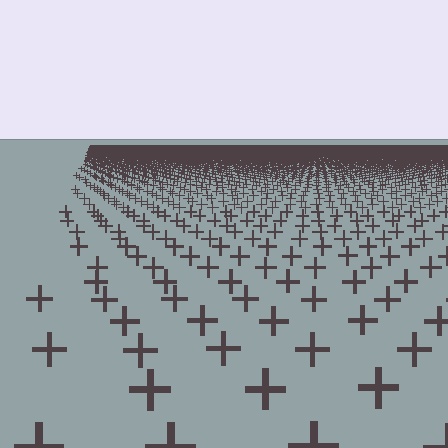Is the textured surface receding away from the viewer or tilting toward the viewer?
The surface is receding away from the viewer. Texture elements get smaller and denser toward the top.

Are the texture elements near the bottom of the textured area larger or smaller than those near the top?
Larger. Near the bottom, elements are closer to the viewer and appear at a bigger on-screen size.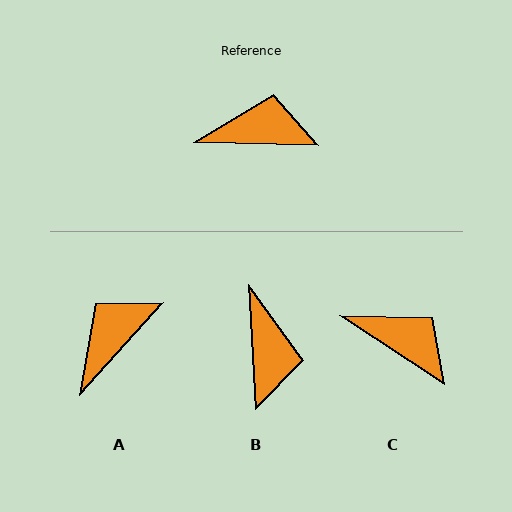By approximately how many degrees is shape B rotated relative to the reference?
Approximately 85 degrees clockwise.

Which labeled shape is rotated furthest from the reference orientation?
B, about 85 degrees away.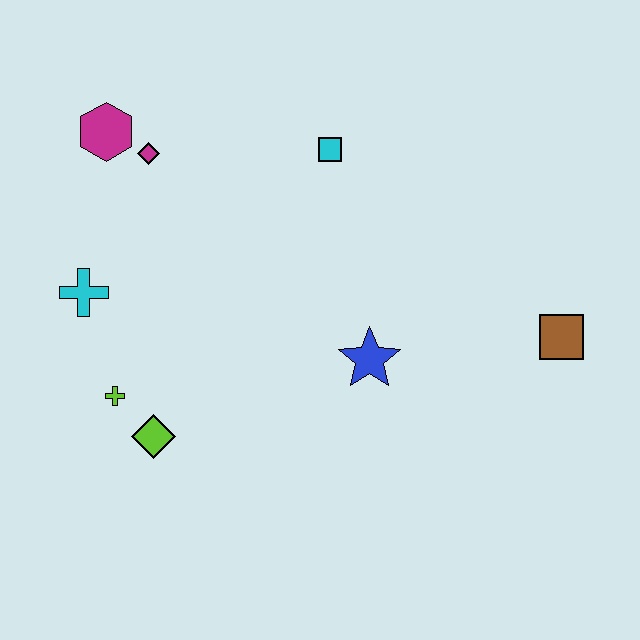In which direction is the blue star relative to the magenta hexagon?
The blue star is to the right of the magenta hexagon.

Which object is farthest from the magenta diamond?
The brown square is farthest from the magenta diamond.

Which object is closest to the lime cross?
The lime diamond is closest to the lime cross.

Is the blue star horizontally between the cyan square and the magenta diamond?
No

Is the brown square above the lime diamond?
Yes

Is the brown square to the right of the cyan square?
Yes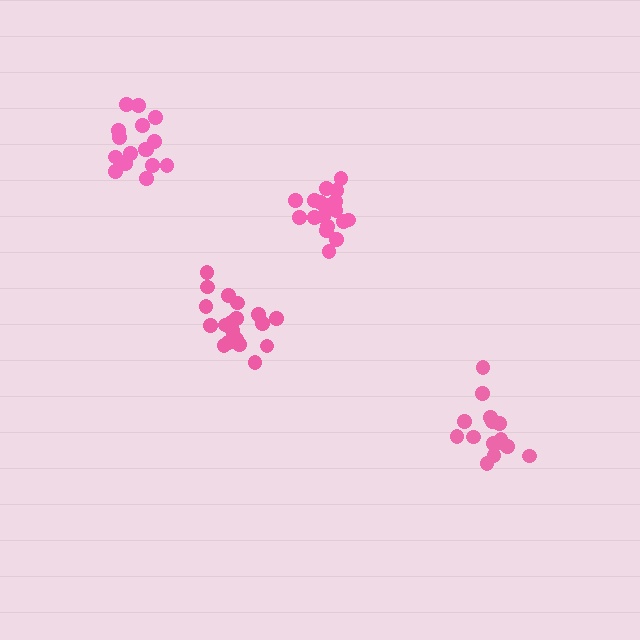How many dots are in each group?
Group 1: 17 dots, Group 2: 18 dots, Group 3: 15 dots, Group 4: 19 dots (69 total).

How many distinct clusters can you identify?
There are 4 distinct clusters.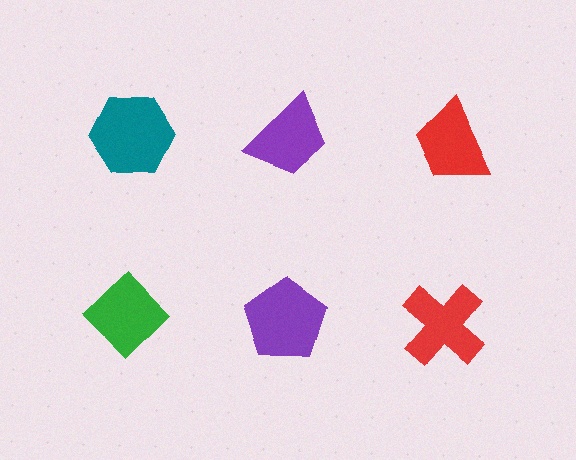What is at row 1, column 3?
A red trapezoid.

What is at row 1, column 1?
A teal hexagon.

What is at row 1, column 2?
A purple trapezoid.